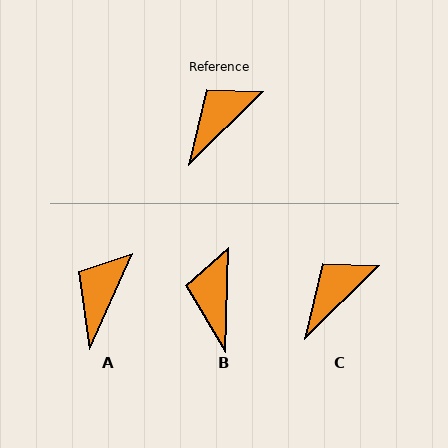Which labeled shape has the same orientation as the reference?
C.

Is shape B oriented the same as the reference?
No, it is off by about 44 degrees.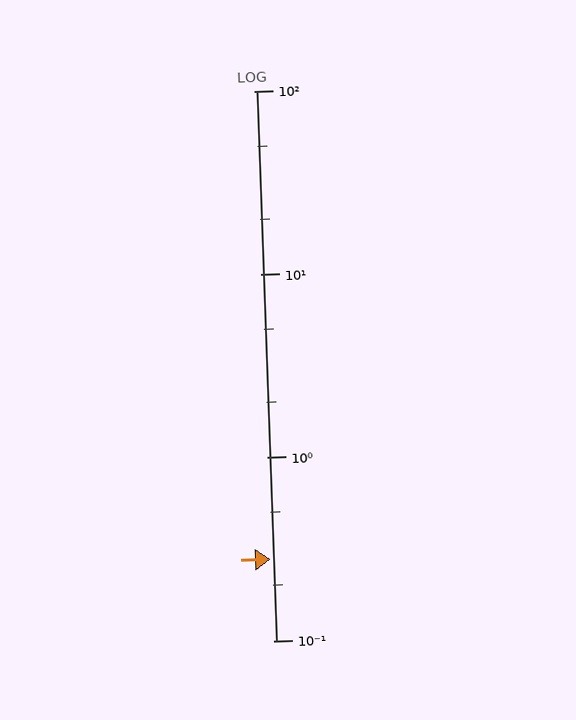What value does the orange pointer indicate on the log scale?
The pointer indicates approximately 0.28.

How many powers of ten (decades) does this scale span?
The scale spans 3 decades, from 0.1 to 100.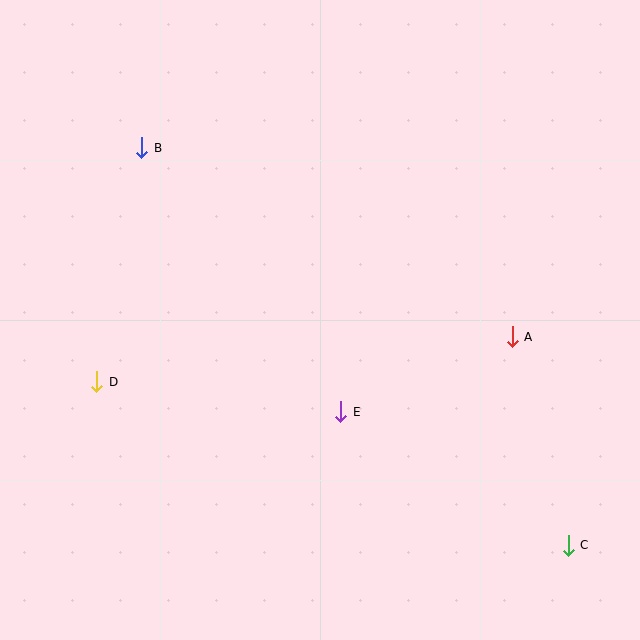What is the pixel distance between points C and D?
The distance between C and D is 499 pixels.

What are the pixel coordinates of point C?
Point C is at (568, 545).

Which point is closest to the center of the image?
Point E at (341, 412) is closest to the center.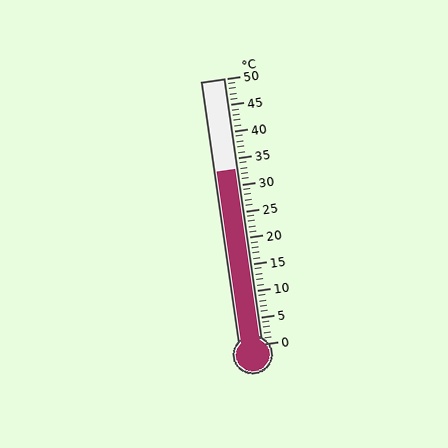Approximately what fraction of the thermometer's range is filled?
The thermometer is filled to approximately 65% of its range.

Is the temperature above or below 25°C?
The temperature is above 25°C.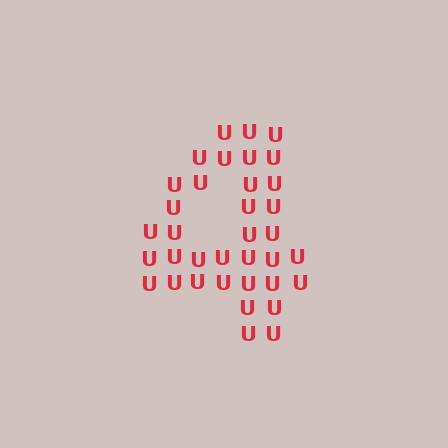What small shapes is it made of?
It is made of small letter U's.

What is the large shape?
The large shape is the digit 4.